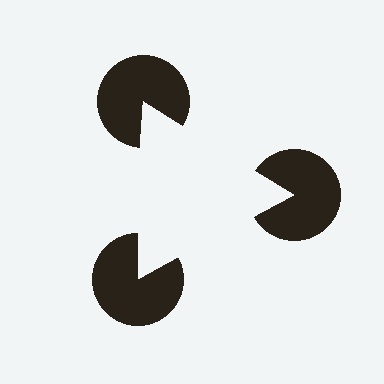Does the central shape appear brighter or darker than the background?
It typically appears slightly brighter than the background, even though no actual brightness change is drawn.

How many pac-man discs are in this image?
There are 3 — one at each vertex of the illusory triangle.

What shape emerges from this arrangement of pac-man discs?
An illusory triangle — its edges are inferred from the aligned wedge cuts in the pac-man discs, not physically drawn.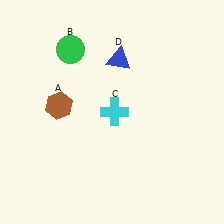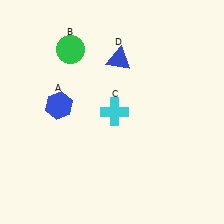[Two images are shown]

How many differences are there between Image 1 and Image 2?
There is 1 difference between the two images.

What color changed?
The hexagon (A) changed from brown in Image 1 to blue in Image 2.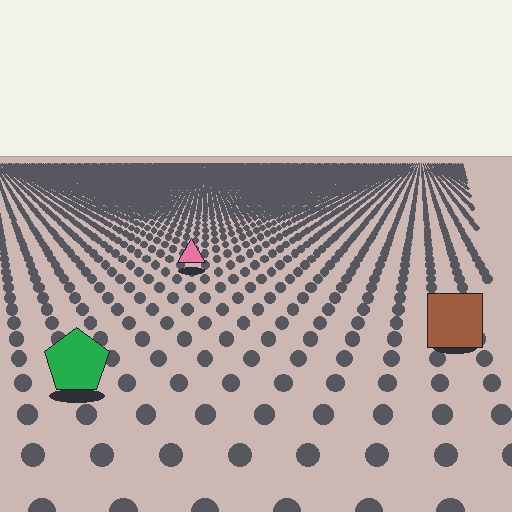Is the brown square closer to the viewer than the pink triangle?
Yes. The brown square is closer — you can tell from the texture gradient: the ground texture is coarser near it.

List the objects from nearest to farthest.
From nearest to farthest: the green pentagon, the brown square, the pink triangle.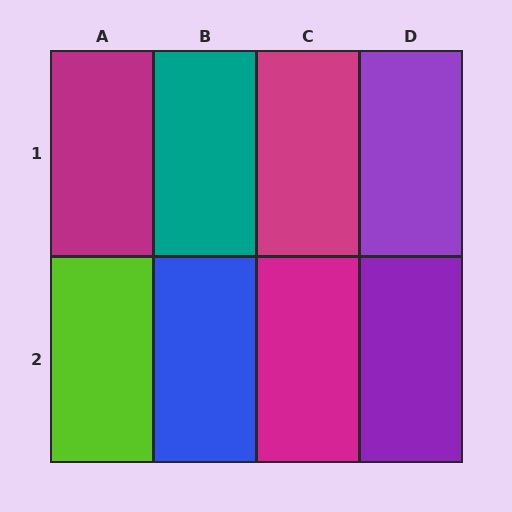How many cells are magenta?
3 cells are magenta.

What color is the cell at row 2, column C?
Magenta.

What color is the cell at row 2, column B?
Blue.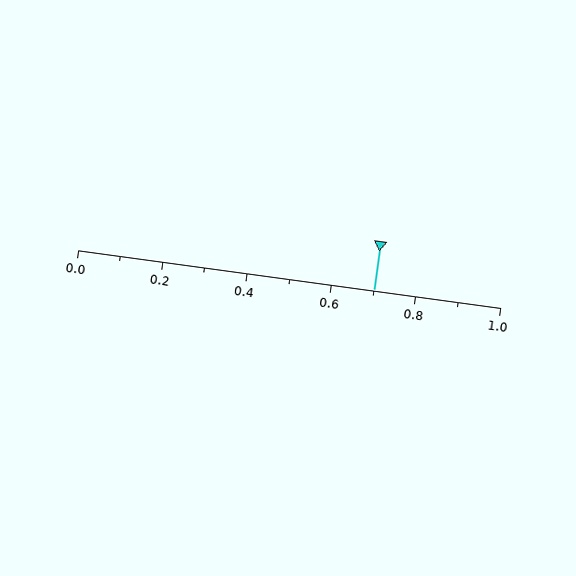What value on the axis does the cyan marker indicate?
The marker indicates approximately 0.7.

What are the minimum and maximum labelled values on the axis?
The axis runs from 0.0 to 1.0.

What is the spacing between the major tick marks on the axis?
The major ticks are spaced 0.2 apart.